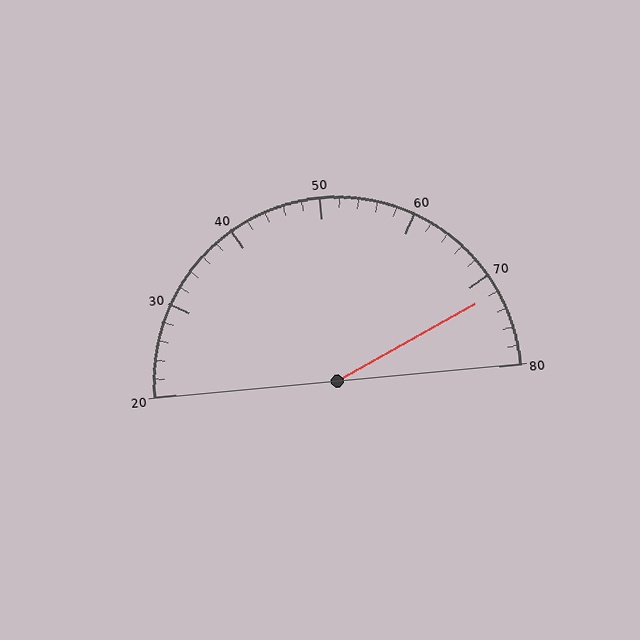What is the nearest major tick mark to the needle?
The nearest major tick mark is 70.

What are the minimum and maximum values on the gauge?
The gauge ranges from 20 to 80.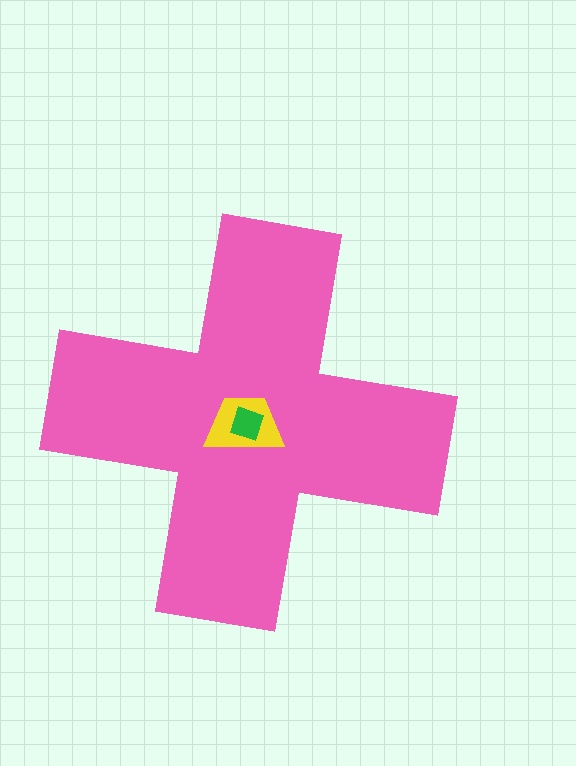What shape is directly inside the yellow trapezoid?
The green square.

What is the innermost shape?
The green square.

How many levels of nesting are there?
3.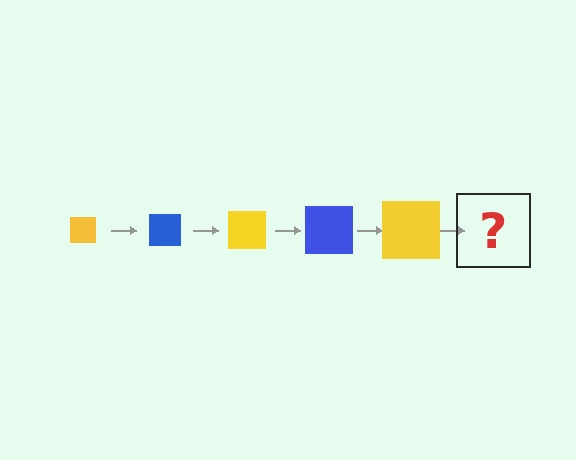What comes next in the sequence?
The next element should be a blue square, larger than the previous one.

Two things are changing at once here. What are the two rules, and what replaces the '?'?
The two rules are that the square grows larger each step and the color cycles through yellow and blue. The '?' should be a blue square, larger than the previous one.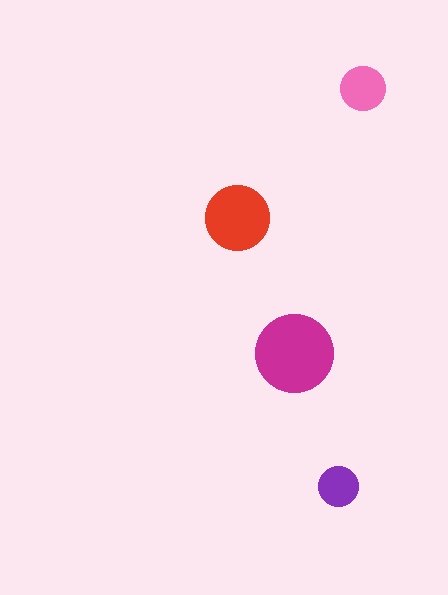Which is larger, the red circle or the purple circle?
The red one.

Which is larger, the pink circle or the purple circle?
The pink one.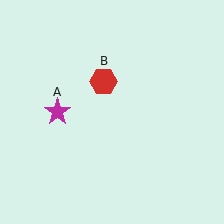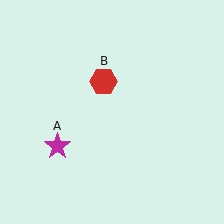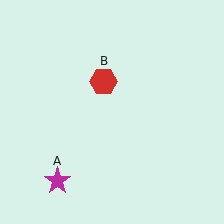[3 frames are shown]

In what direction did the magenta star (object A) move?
The magenta star (object A) moved down.